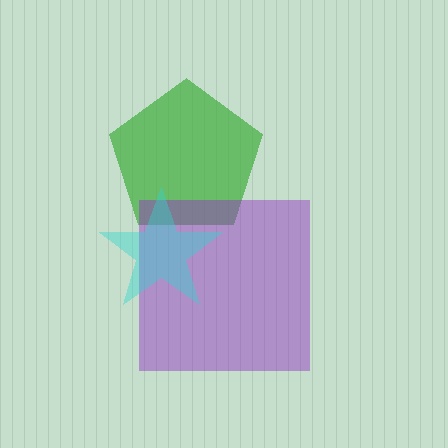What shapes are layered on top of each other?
The layered shapes are: a green pentagon, a purple square, a cyan star.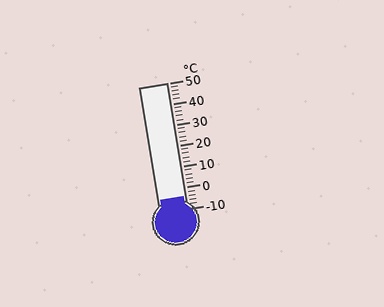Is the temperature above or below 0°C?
The temperature is below 0°C.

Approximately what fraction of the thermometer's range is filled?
The thermometer is filled to approximately 10% of its range.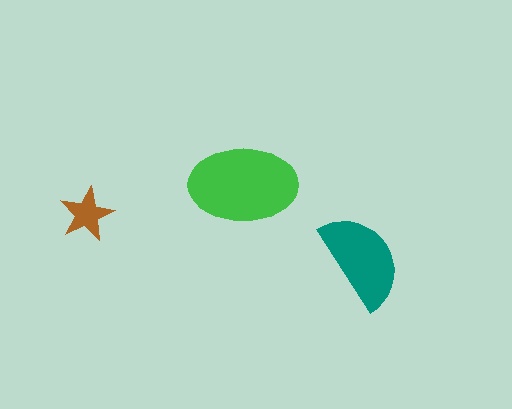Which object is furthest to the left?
The brown star is leftmost.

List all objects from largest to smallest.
The green ellipse, the teal semicircle, the brown star.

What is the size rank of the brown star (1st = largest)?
3rd.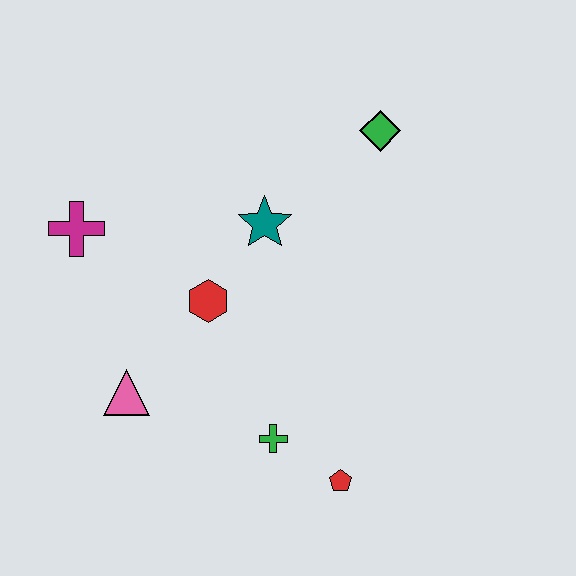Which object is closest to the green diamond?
The teal star is closest to the green diamond.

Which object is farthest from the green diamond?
The pink triangle is farthest from the green diamond.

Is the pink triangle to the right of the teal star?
No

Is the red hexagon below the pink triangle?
No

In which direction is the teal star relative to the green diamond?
The teal star is to the left of the green diamond.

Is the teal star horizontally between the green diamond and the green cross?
No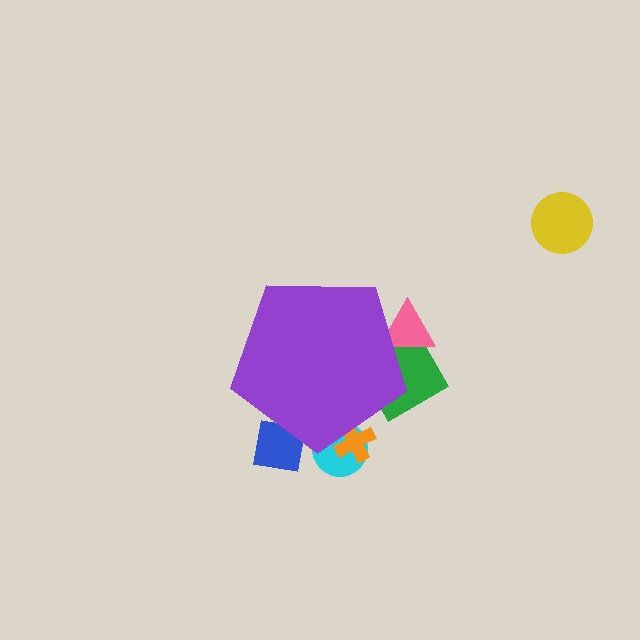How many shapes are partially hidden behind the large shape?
5 shapes are partially hidden.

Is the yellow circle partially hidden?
No, the yellow circle is fully visible.